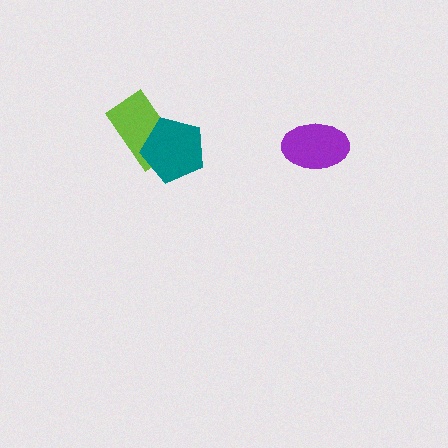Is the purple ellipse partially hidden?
No, no other shape covers it.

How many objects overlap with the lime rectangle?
1 object overlaps with the lime rectangle.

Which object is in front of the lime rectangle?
The teal pentagon is in front of the lime rectangle.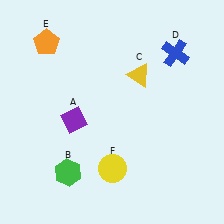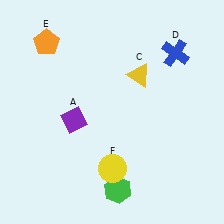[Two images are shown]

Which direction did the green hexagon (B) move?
The green hexagon (B) moved right.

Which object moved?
The green hexagon (B) moved right.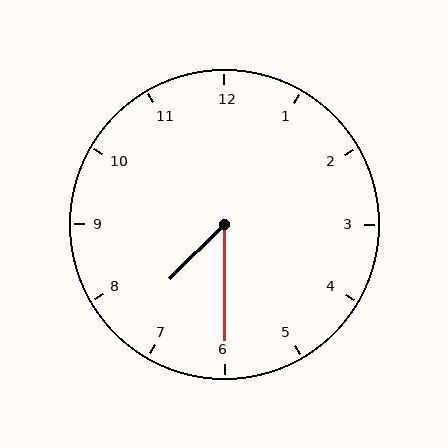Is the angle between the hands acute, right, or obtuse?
It is acute.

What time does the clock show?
7:30.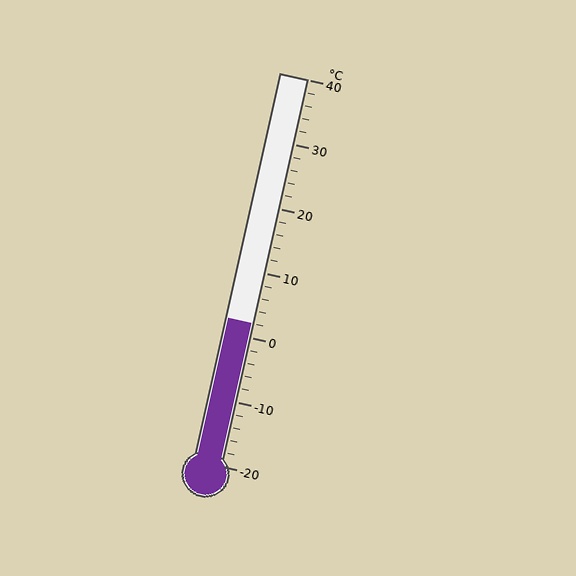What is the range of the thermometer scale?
The thermometer scale ranges from -20°C to 40°C.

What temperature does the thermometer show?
The thermometer shows approximately 2°C.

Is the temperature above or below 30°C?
The temperature is below 30°C.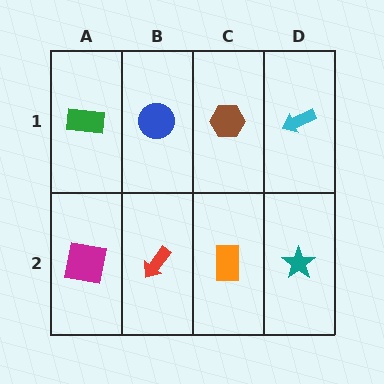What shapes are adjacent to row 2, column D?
A cyan arrow (row 1, column D), an orange rectangle (row 2, column C).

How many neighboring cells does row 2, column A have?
2.